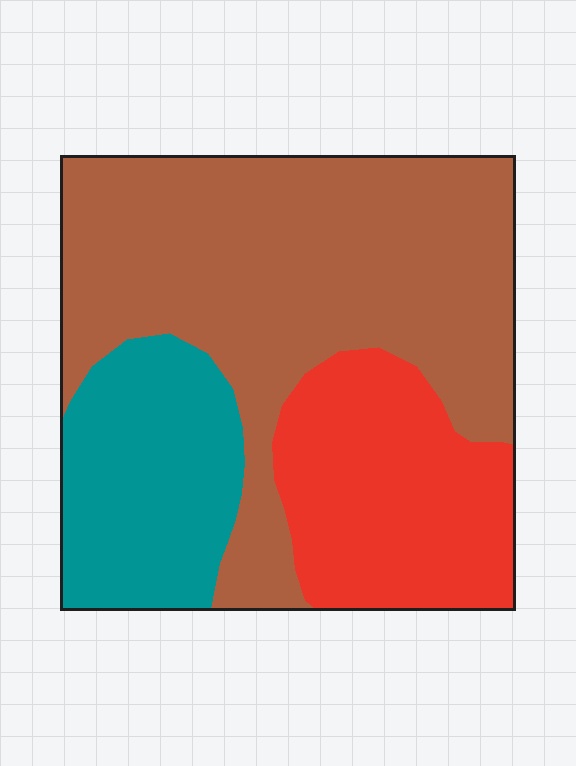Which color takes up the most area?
Brown, at roughly 55%.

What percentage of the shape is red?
Red covers around 25% of the shape.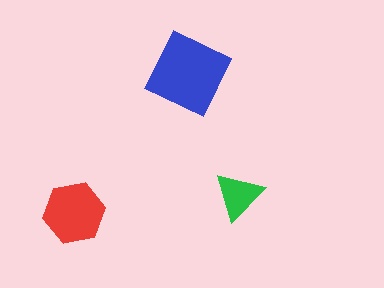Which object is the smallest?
The green triangle.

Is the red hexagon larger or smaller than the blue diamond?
Smaller.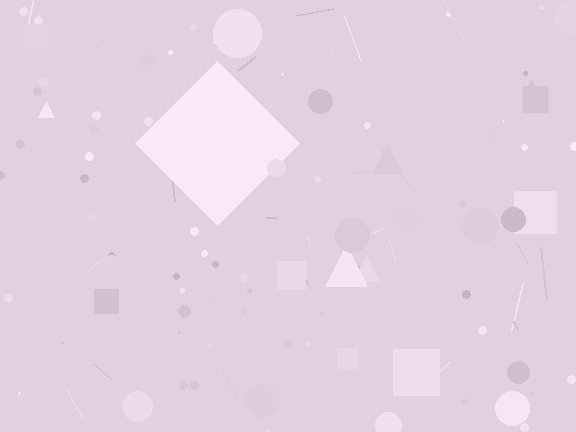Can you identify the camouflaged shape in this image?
The camouflaged shape is a diamond.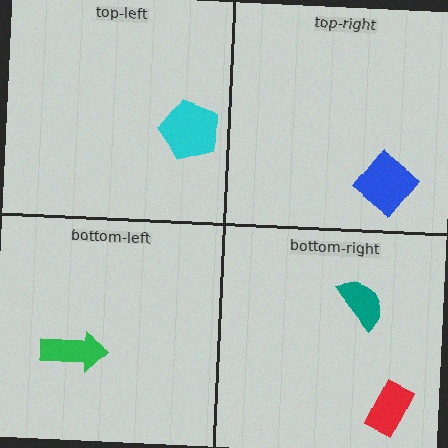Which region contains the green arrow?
The bottom-left region.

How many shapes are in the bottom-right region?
2.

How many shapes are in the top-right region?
1.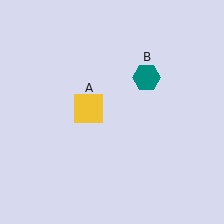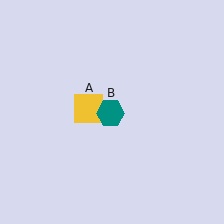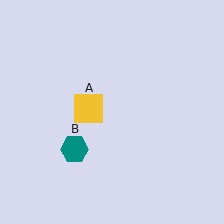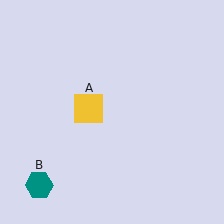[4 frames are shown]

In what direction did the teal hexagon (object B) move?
The teal hexagon (object B) moved down and to the left.